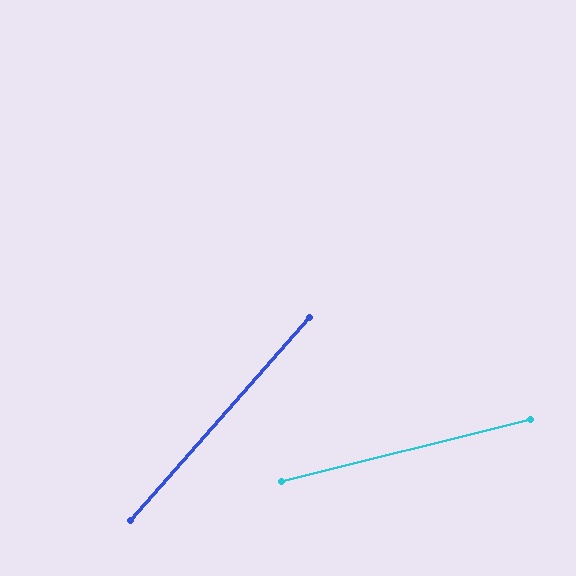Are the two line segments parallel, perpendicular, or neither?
Neither parallel nor perpendicular — they differ by about 35°.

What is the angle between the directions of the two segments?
Approximately 35 degrees.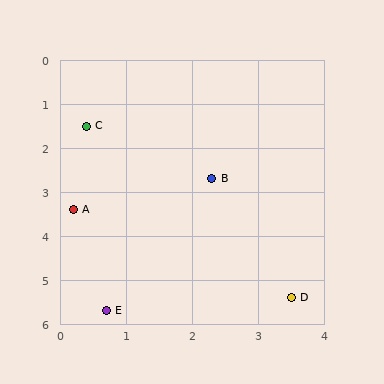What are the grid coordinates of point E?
Point E is at approximately (0.7, 5.7).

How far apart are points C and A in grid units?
Points C and A are about 1.9 grid units apart.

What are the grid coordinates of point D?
Point D is at approximately (3.5, 5.4).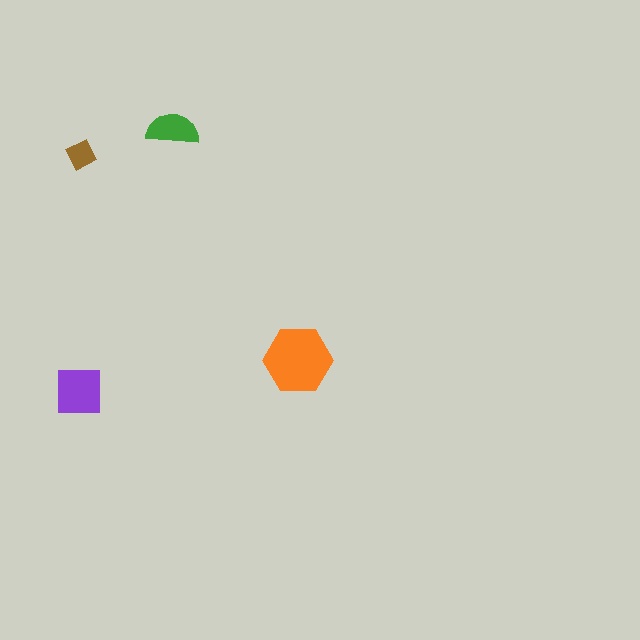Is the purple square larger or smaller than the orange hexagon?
Smaller.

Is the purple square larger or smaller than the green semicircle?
Larger.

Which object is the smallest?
The brown diamond.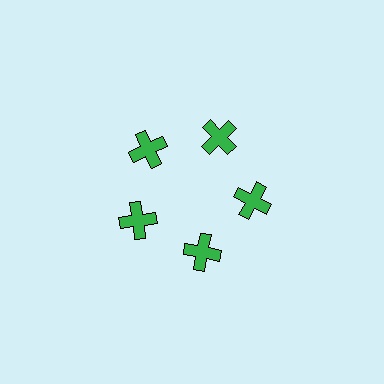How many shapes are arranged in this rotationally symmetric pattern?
There are 5 shapes, arranged in 5 groups of 1.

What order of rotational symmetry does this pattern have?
This pattern has 5-fold rotational symmetry.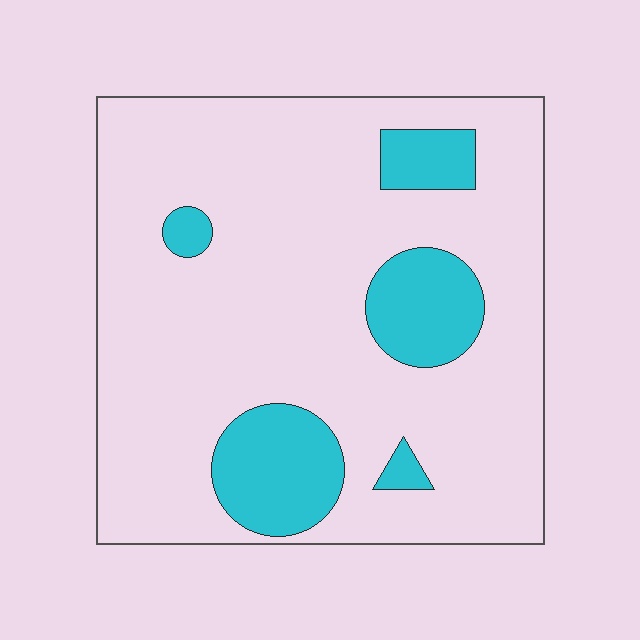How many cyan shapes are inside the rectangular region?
5.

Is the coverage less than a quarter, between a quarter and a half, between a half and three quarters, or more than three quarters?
Less than a quarter.